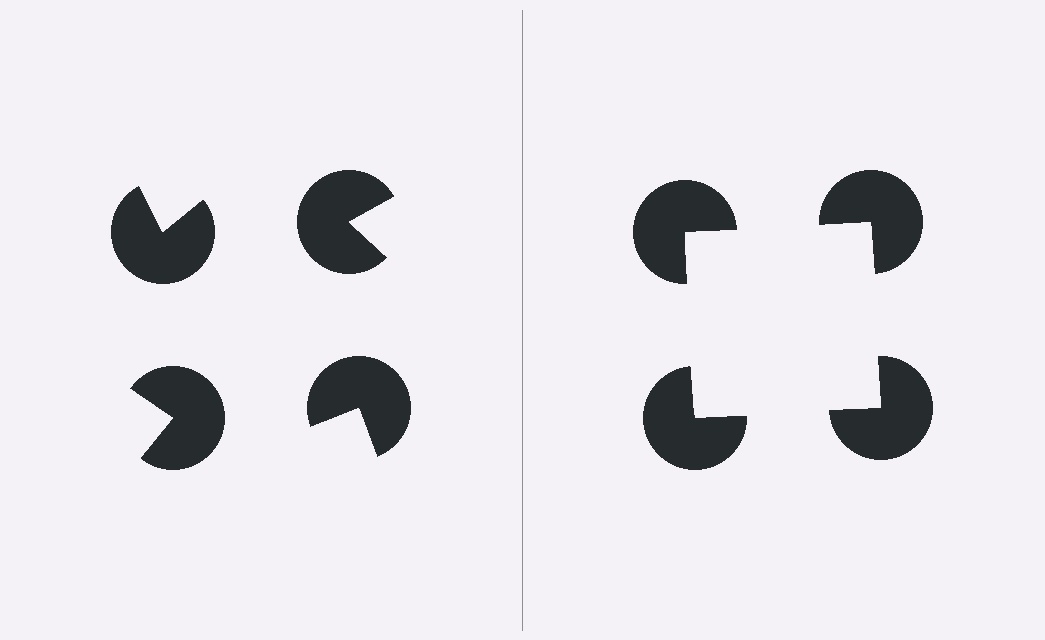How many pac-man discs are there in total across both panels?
8 — 4 on each side.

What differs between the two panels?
The pac-man discs are positioned identically on both sides; only the wedge orientations differ. On the right they align to a square; on the left they are misaligned.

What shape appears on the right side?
An illusory square.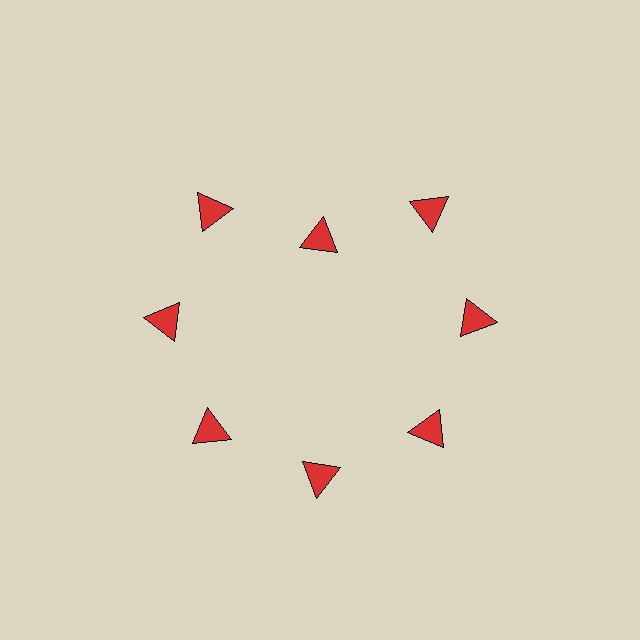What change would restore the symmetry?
The symmetry would be restored by moving it outward, back onto the ring so that all 8 triangles sit at equal angles and equal distance from the center.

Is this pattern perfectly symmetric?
No. The 8 red triangles are arranged in a ring, but one element near the 12 o'clock position is pulled inward toward the center, breaking the 8-fold rotational symmetry.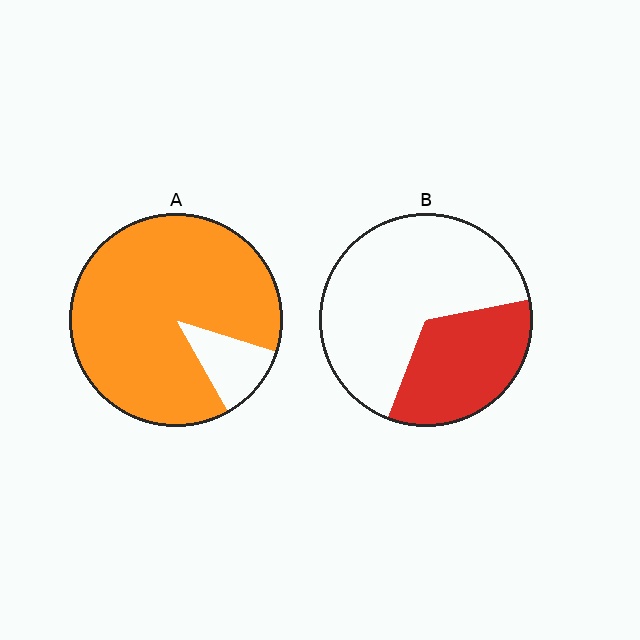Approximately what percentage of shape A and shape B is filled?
A is approximately 90% and B is approximately 35%.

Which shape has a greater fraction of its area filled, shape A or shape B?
Shape A.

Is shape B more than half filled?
No.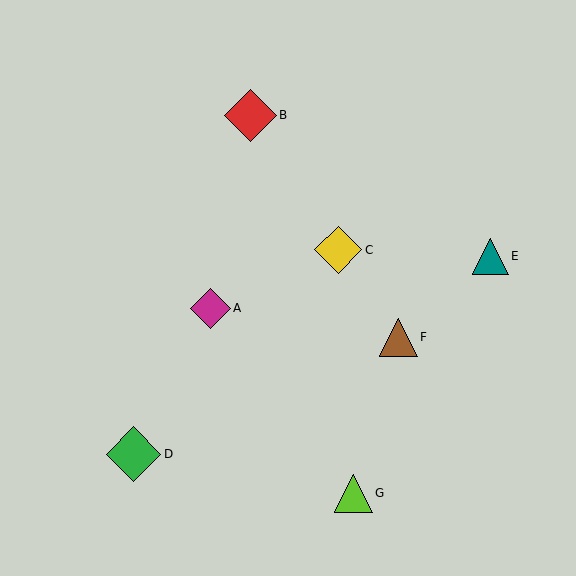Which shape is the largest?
The green diamond (labeled D) is the largest.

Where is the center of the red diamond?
The center of the red diamond is at (250, 115).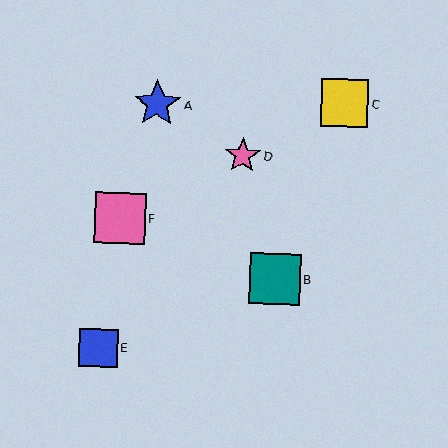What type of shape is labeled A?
Shape A is a blue star.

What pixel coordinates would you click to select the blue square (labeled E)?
Click at (98, 348) to select the blue square E.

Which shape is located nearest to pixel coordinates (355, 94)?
The yellow square (labeled C) at (345, 103) is nearest to that location.